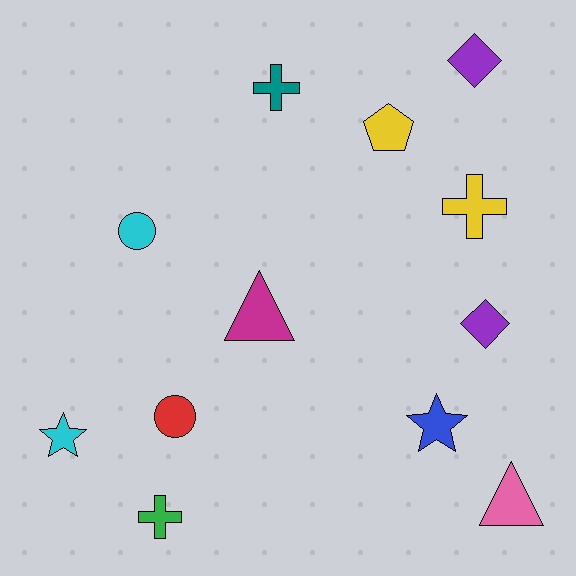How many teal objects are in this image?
There is 1 teal object.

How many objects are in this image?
There are 12 objects.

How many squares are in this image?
There are no squares.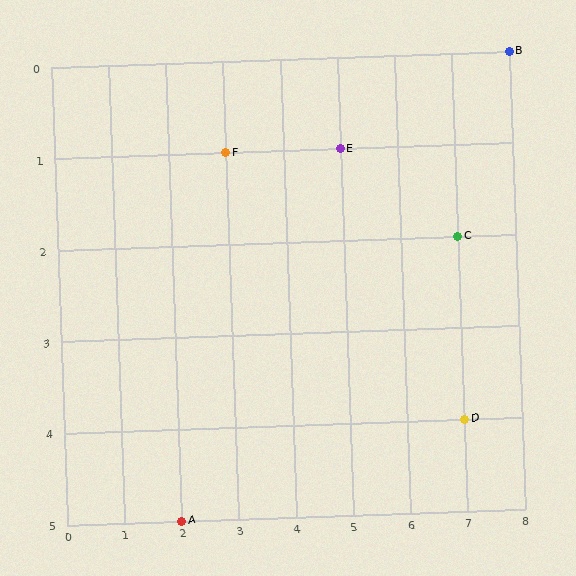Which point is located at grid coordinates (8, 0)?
Point B is at (8, 0).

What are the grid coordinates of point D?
Point D is at grid coordinates (7, 4).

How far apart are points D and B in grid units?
Points D and B are 1 column and 4 rows apart (about 4.1 grid units diagonally).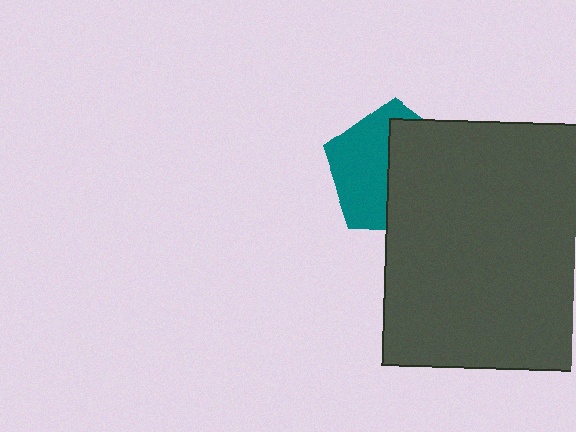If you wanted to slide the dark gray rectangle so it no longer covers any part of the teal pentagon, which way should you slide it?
Slide it right — that is the most direct way to separate the two shapes.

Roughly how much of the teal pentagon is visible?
About half of it is visible (roughly 47%).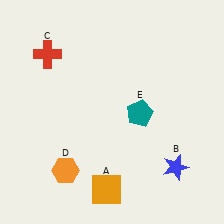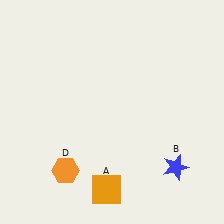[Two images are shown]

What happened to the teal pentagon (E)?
The teal pentagon (E) was removed in Image 2. It was in the bottom-right area of Image 1.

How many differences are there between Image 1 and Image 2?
There are 2 differences between the two images.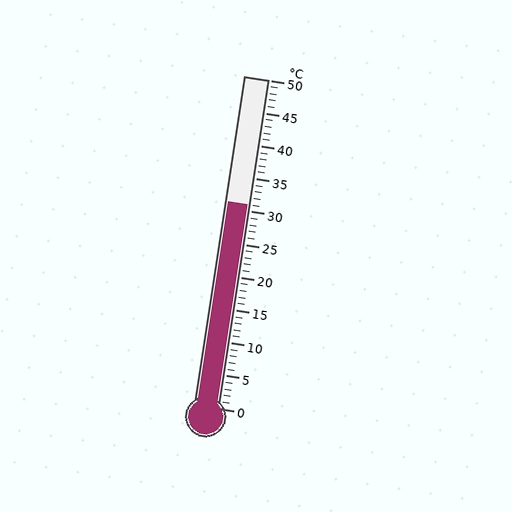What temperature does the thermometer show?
The thermometer shows approximately 31°C.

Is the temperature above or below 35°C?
The temperature is below 35°C.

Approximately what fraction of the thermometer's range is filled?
The thermometer is filled to approximately 60% of its range.